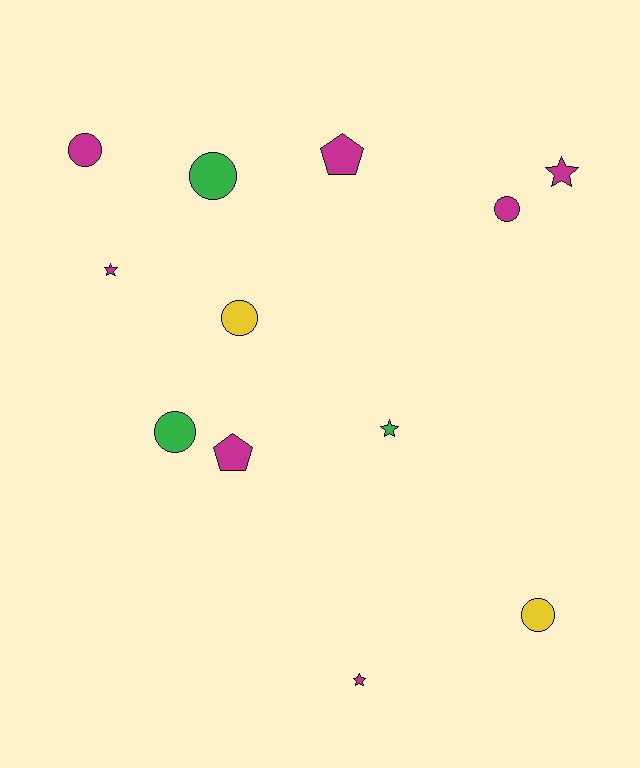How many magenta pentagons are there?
There are 2 magenta pentagons.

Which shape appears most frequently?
Circle, with 6 objects.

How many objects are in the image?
There are 12 objects.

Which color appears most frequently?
Magenta, with 7 objects.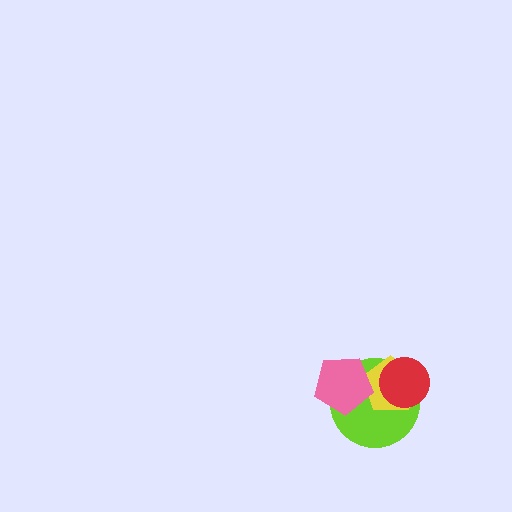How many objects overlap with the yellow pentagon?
3 objects overlap with the yellow pentagon.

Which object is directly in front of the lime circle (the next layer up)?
The yellow pentagon is directly in front of the lime circle.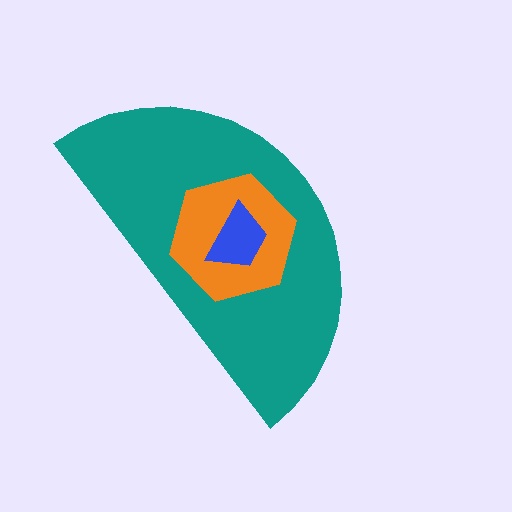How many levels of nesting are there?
3.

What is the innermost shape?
The blue trapezoid.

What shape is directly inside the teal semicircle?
The orange hexagon.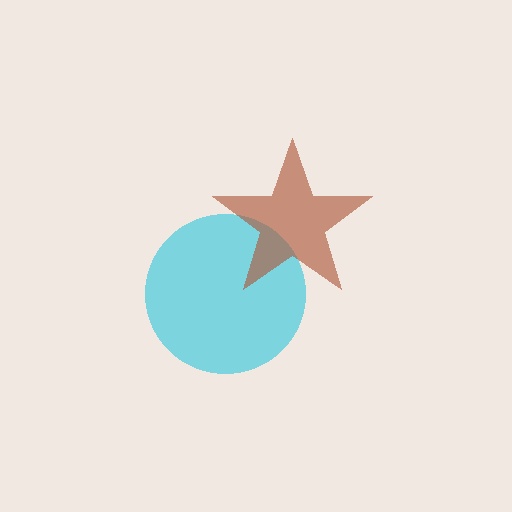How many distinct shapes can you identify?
There are 2 distinct shapes: a cyan circle, a brown star.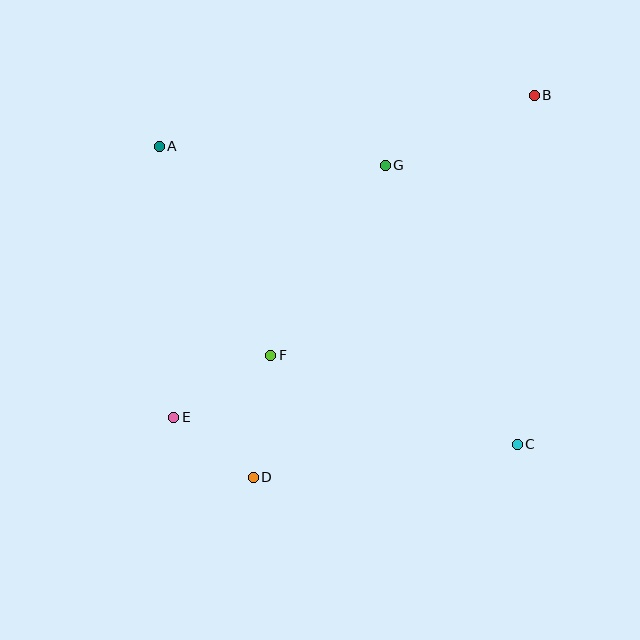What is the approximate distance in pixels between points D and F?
The distance between D and F is approximately 123 pixels.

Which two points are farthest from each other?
Points B and E are farthest from each other.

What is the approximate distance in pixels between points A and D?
The distance between A and D is approximately 344 pixels.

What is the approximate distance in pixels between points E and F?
The distance between E and F is approximately 115 pixels.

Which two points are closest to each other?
Points D and E are closest to each other.